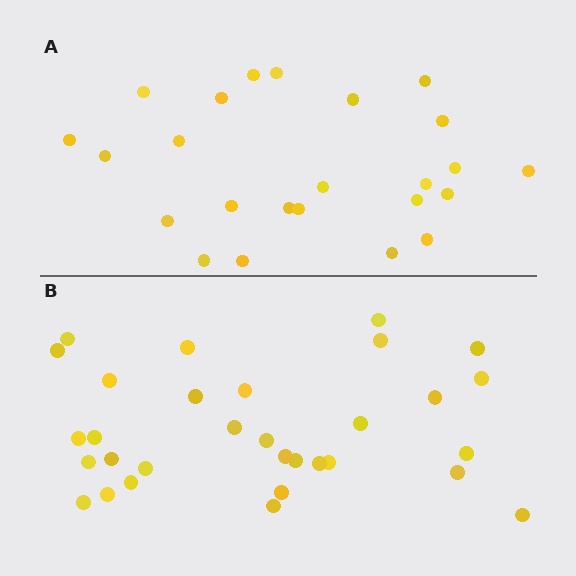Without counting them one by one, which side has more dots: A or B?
Region B (the bottom region) has more dots.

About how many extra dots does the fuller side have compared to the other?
Region B has roughly 8 or so more dots than region A.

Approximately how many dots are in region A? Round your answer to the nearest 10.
About 20 dots. (The exact count is 24, which rounds to 20.)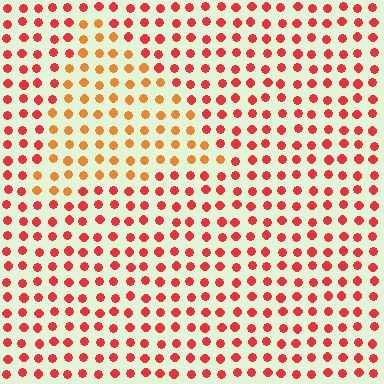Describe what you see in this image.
The image is filled with small red elements in a uniform arrangement. A triangle-shaped region is visible where the elements are tinted to a slightly different hue, forming a subtle color boundary.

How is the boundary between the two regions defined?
The boundary is defined purely by a slight shift in hue (about 32 degrees). Spacing, size, and orientation are identical on both sides.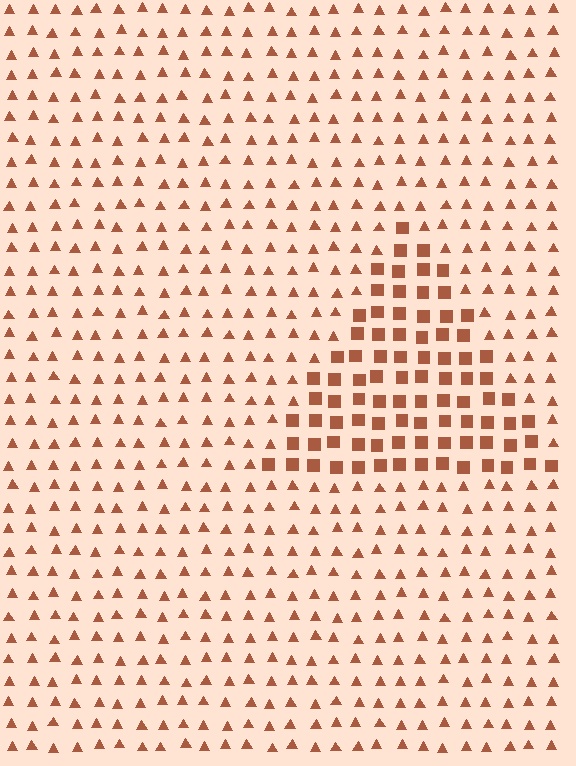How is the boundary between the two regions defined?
The boundary is defined by a change in element shape: squares inside vs. triangles outside. All elements share the same color and spacing.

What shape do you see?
I see a triangle.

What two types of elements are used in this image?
The image uses squares inside the triangle region and triangles outside it.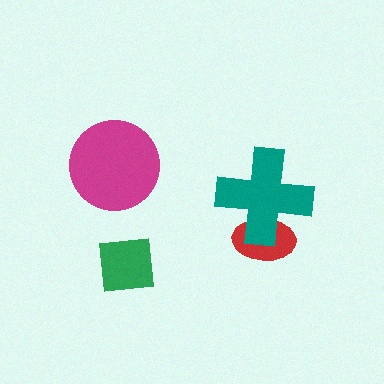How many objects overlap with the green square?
0 objects overlap with the green square.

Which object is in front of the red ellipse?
The teal cross is in front of the red ellipse.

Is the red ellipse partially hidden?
Yes, it is partially covered by another shape.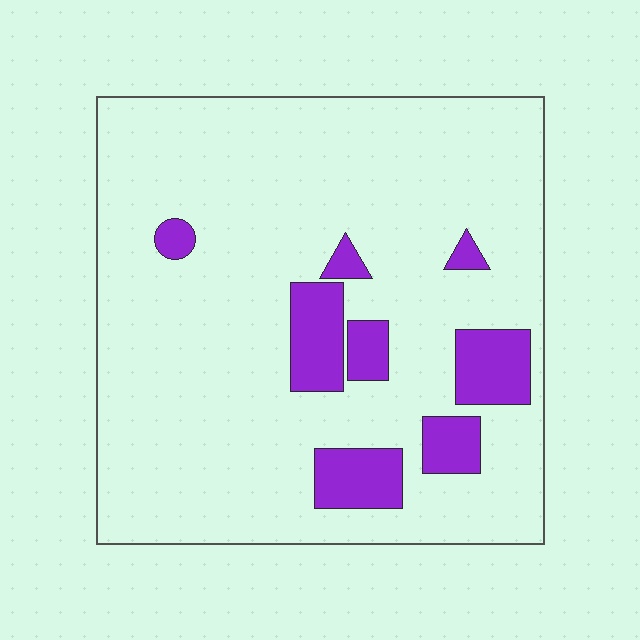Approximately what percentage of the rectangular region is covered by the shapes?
Approximately 15%.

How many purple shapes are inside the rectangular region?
8.